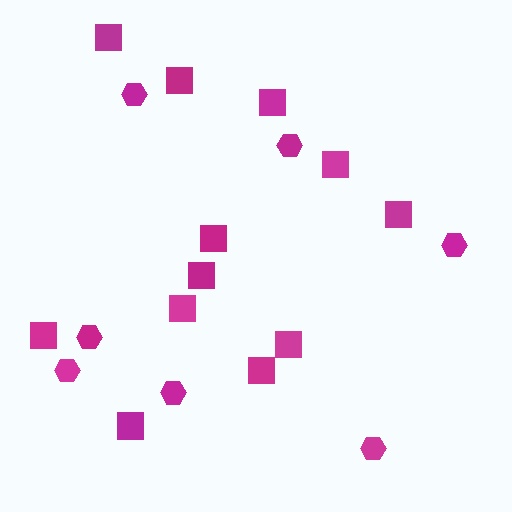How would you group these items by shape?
There are 2 groups: one group of squares (12) and one group of hexagons (7).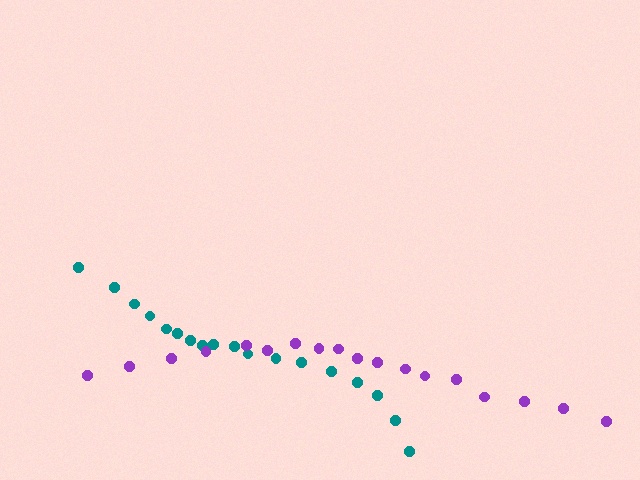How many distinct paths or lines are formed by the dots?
There are 2 distinct paths.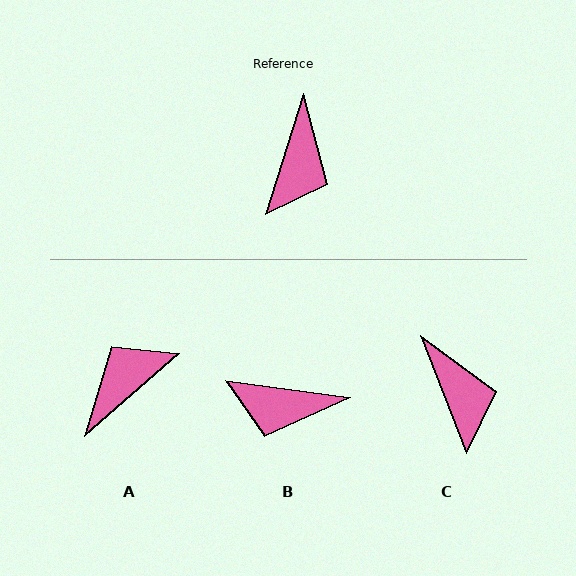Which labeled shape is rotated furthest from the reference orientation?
A, about 149 degrees away.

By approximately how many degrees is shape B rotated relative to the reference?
Approximately 80 degrees clockwise.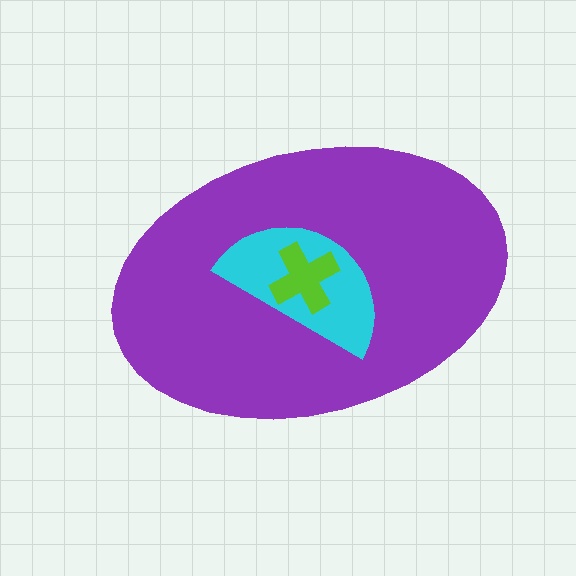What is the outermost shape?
The purple ellipse.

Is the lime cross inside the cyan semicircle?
Yes.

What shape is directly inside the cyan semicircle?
The lime cross.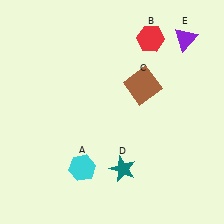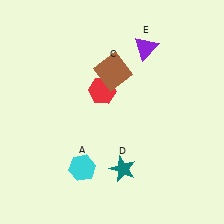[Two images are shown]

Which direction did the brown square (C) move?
The brown square (C) moved left.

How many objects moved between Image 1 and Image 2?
3 objects moved between the two images.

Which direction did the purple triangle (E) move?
The purple triangle (E) moved left.